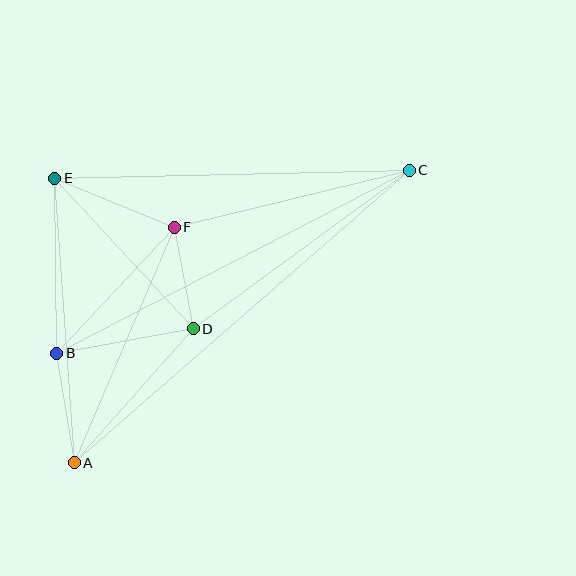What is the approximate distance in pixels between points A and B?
The distance between A and B is approximately 111 pixels.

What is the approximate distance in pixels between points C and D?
The distance between C and D is approximately 268 pixels.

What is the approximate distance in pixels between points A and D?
The distance between A and D is approximately 179 pixels.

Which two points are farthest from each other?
Points A and C are farthest from each other.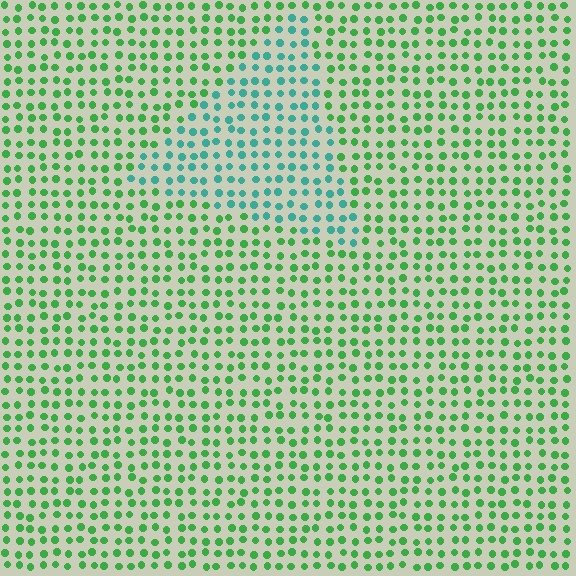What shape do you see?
I see a triangle.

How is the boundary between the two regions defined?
The boundary is defined purely by a slight shift in hue (about 44 degrees). Spacing, size, and orientation are identical on both sides.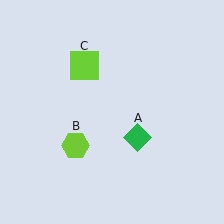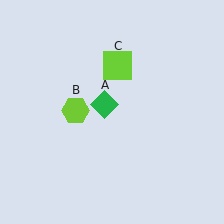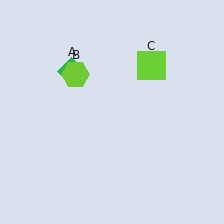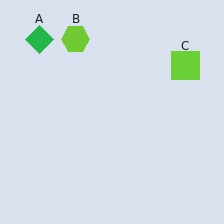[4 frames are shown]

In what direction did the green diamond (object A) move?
The green diamond (object A) moved up and to the left.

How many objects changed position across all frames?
3 objects changed position: green diamond (object A), lime hexagon (object B), lime square (object C).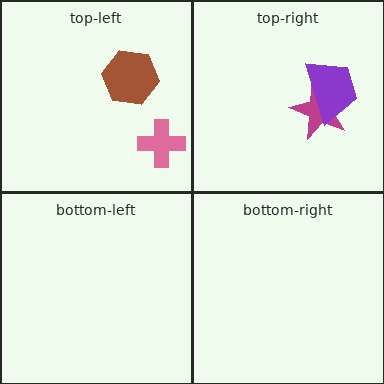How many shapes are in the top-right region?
2.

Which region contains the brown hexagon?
The top-left region.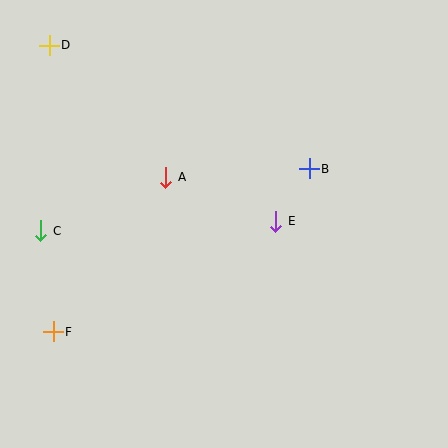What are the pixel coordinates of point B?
Point B is at (309, 169).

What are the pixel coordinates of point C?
Point C is at (41, 231).